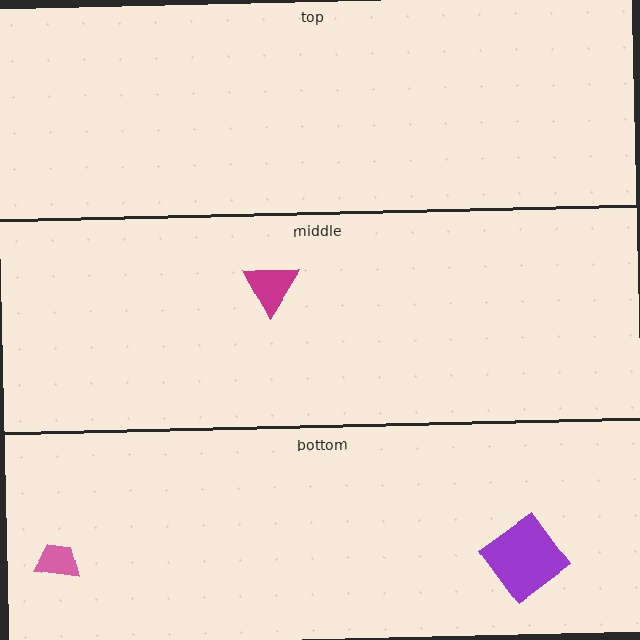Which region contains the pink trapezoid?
The bottom region.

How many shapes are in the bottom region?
2.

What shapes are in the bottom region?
The pink trapezoid, the purple diamond.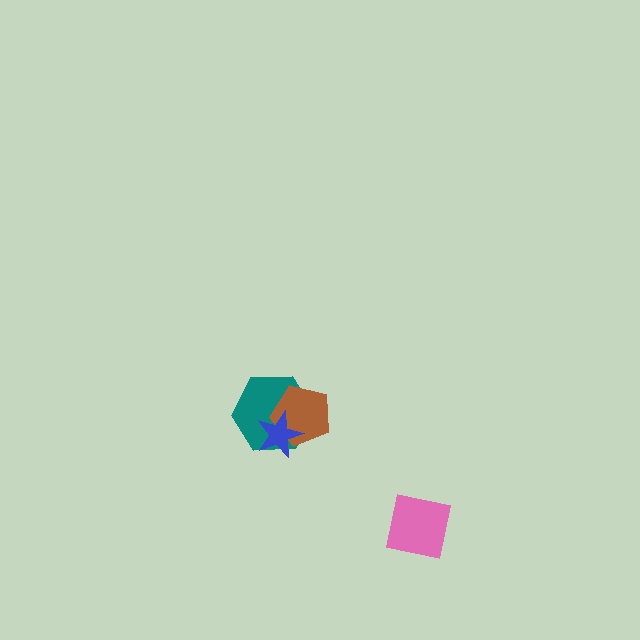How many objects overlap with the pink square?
0 objects overlap with the pink square.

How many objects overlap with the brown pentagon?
2 objects overlap with the brown pentagon.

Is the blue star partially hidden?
No, no other shape covers it.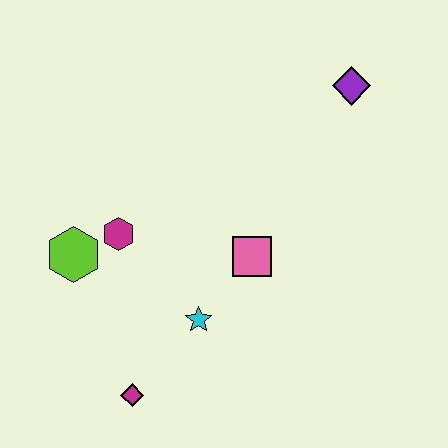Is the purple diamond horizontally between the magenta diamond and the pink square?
No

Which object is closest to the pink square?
The cyan star is closest to the pink square.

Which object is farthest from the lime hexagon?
The purple diamond is farthest from the lime hexagon.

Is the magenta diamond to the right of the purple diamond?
No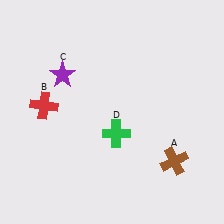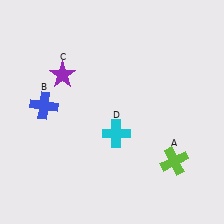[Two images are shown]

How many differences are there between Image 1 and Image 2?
There are 3 differences between the two images.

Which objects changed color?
A changed from brown to lime. B changed from red to blue. D changed from green to cyan.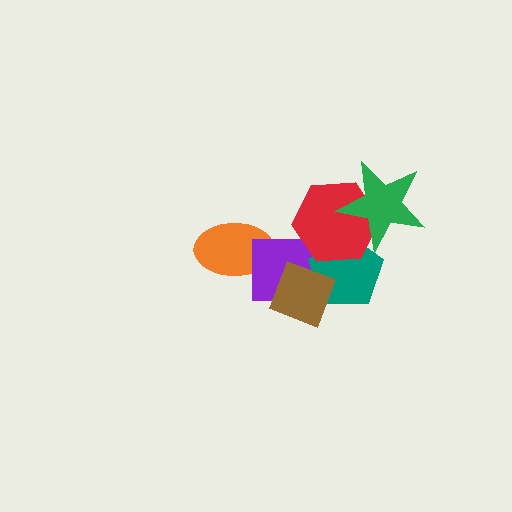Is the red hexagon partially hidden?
Yes, it is partially covered by another shape.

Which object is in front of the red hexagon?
The green star is in front of the red hexagon.